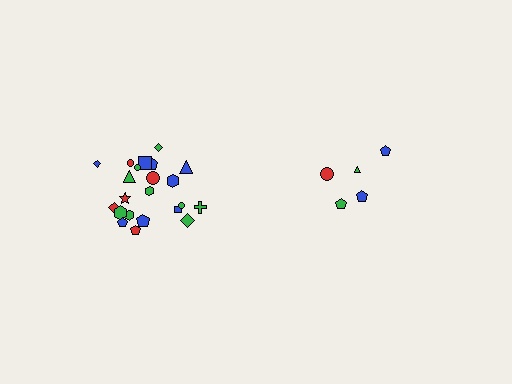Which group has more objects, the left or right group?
The left group.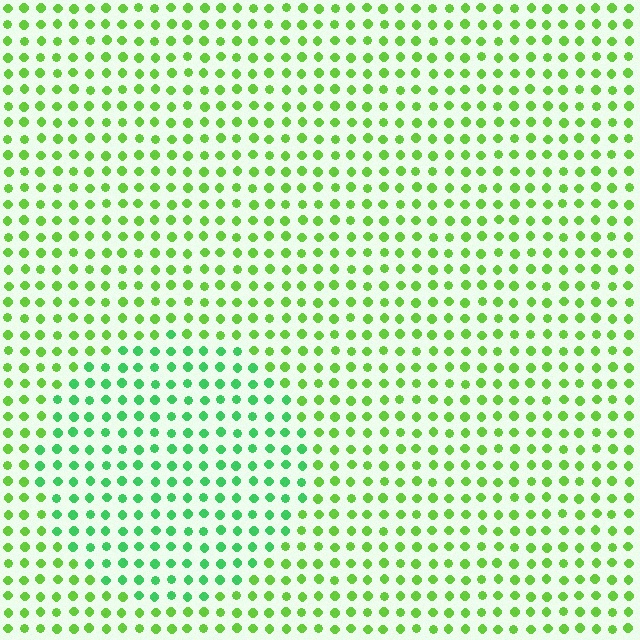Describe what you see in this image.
The image is filled with small lime elements in a uniform arrangement. A circle-shaped region is visible where the elements are tinted to a slightly different hue, forming a subtle color boundary.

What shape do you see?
I see a circle.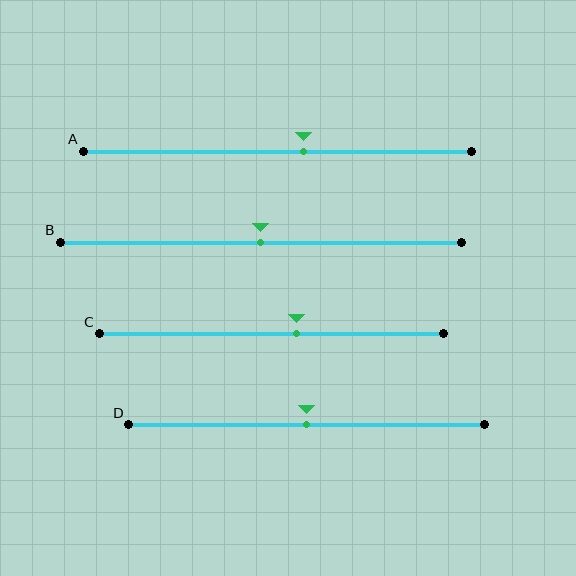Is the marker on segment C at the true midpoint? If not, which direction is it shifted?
No, the marker on segment C is shifted to the right by about 7% of the segment length.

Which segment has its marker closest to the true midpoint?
Segment B has its marker closest to the true midpoint.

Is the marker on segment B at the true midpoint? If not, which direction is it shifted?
Yes, the marker on segment B is at the true midpoint.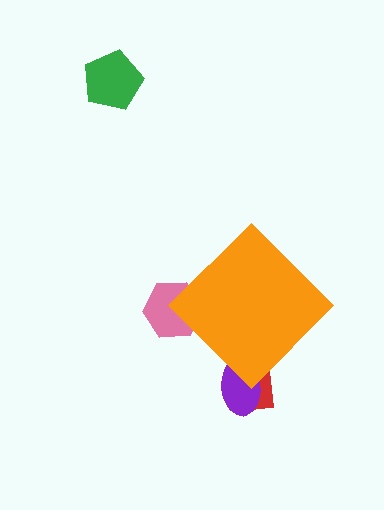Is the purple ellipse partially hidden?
Yes, the purple ellipse is partially hidden behind the orange diamond.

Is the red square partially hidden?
Yes, the red square is partially hidden behind the orange diamond.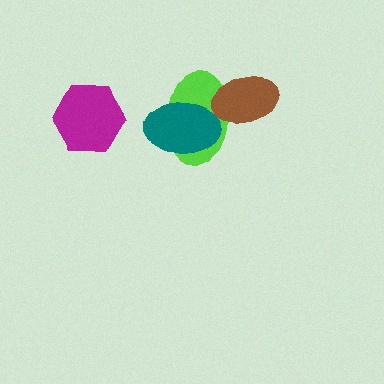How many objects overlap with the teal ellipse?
1 object overlaps with the teal ellipse.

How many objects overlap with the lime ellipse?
2 objects overlap with the lime ellipse.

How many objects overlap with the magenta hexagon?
0 objects overlap with the magenta hexagon.